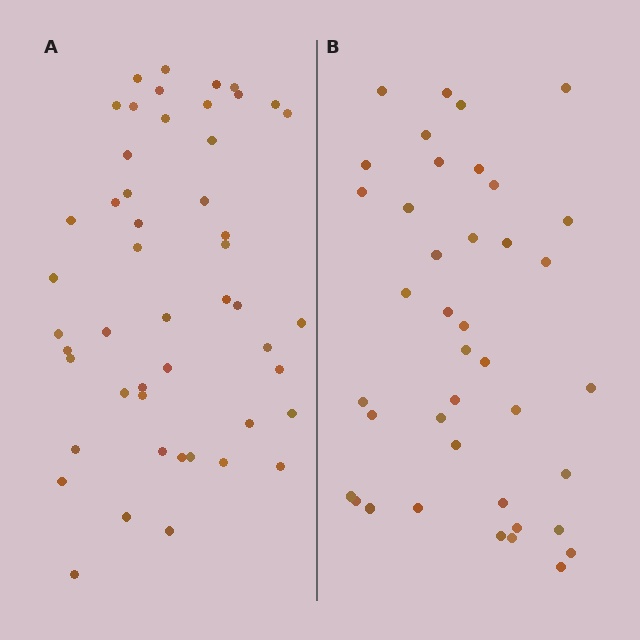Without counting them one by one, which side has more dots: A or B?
Region A (the left region) has more dots.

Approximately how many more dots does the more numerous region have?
Region A has roughly 8 or so more dots than region B.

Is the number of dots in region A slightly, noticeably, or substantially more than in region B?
Region A has only slightly more — the two regions are fairly close. The ratio is roughly 1.2 to 1.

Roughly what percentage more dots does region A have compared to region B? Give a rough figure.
About 20% more.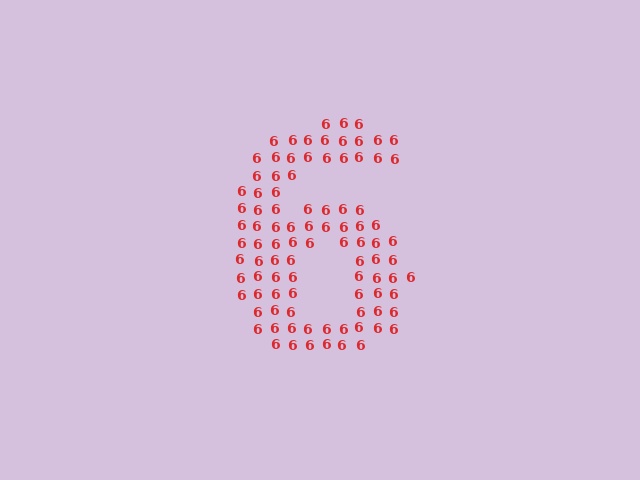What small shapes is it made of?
It is made of small digit 6's.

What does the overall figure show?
The overall figure shows the digit 6.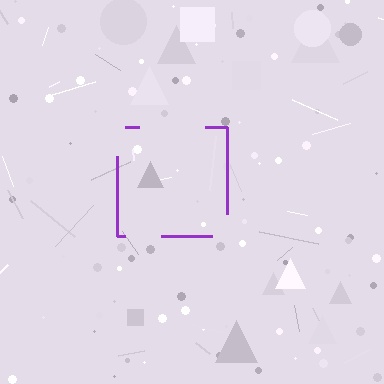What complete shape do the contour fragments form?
The contour fragments form a square.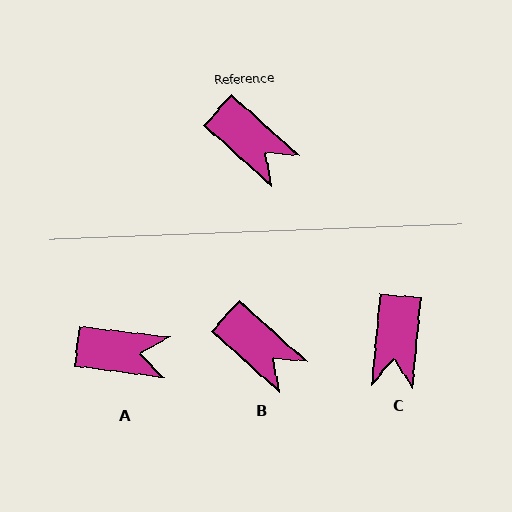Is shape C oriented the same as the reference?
No, it is off by about 53 degrees.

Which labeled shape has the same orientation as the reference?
B.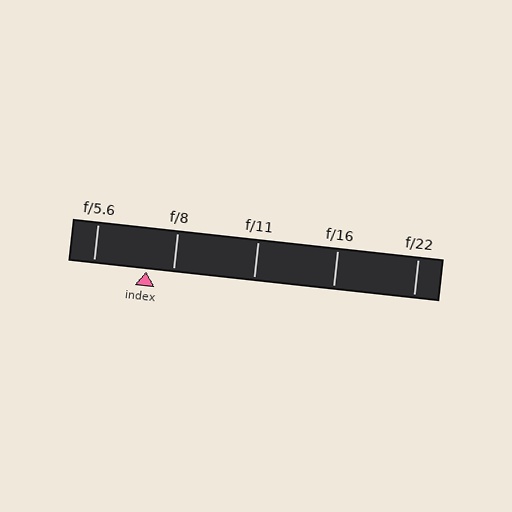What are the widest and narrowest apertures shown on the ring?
The widest aperture shown is f/5.6 and the narrowest is f/22.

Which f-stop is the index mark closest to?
The index mark is closest to f/8.